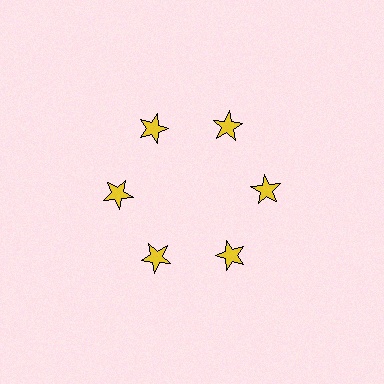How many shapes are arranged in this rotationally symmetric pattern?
There are 6 shapes, arranged in 6 groups of 1.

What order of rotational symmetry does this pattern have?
This pattern has 6-fold rotational symmetry.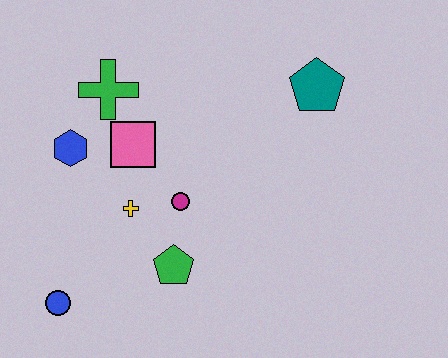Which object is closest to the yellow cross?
The magenta circle is closest to the yellow cross.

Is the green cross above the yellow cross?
Yes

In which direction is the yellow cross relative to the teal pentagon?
The yellow cross is to the left of the teal pentagon.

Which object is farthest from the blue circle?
The teal pentagon is farthest from the blue circle.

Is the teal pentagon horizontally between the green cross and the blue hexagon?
No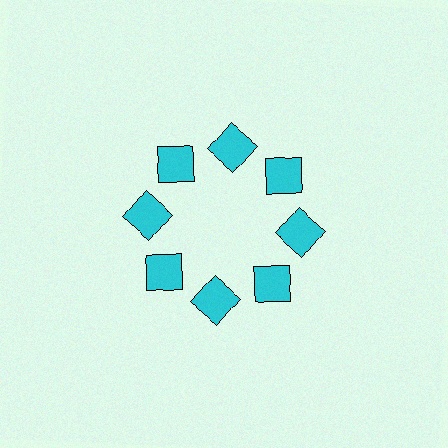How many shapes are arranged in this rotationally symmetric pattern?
There are 8 shapes, arranged in 8 groups of 1.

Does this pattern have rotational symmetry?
Yes, this pattern has 8-fold rotational symmetry. It looks the same after rotating 45 degrees around the center.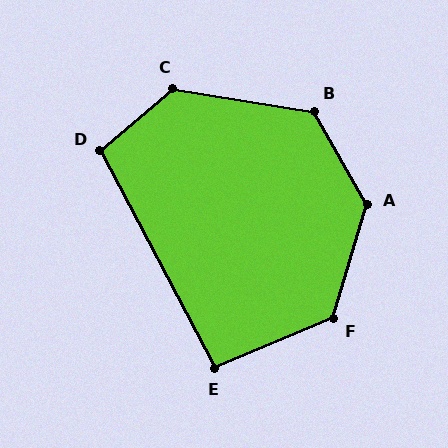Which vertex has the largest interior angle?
A, at approximately 134 degrees.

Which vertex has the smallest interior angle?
E, at approximately 95 degrees.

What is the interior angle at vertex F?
Approximately 129 degrees (obtuse).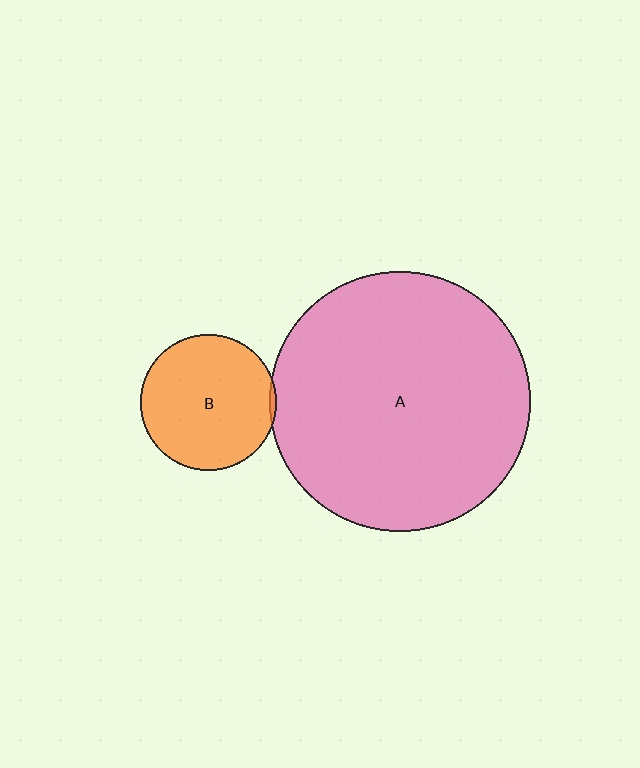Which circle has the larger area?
Circle A (pink).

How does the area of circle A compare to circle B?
Approximately 3.7 times.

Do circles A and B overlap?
Yes.